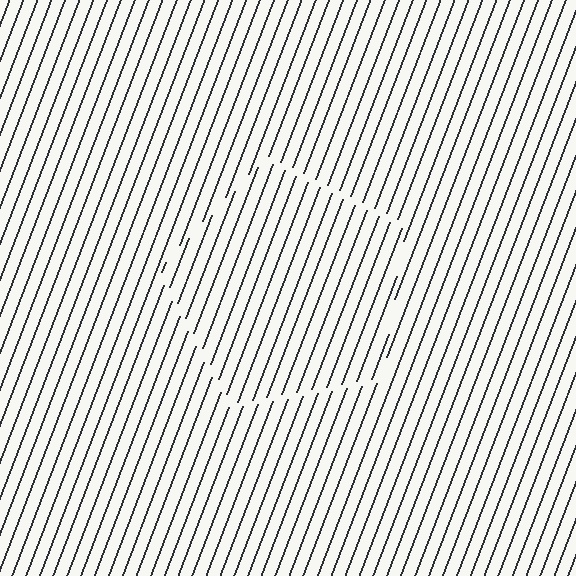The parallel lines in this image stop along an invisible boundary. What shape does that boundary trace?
An illusory pentagon. The interior of the shape contains the same grating, shifted by half a period — the contour is defined by the phase discontinuity where line-ends from the inner and outer gratings abut.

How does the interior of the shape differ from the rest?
The interior of the shape contains the same grating, shifted by half a period — the contour is defined by the phase discontinuity where line-ends from the inner and outer gratings abut.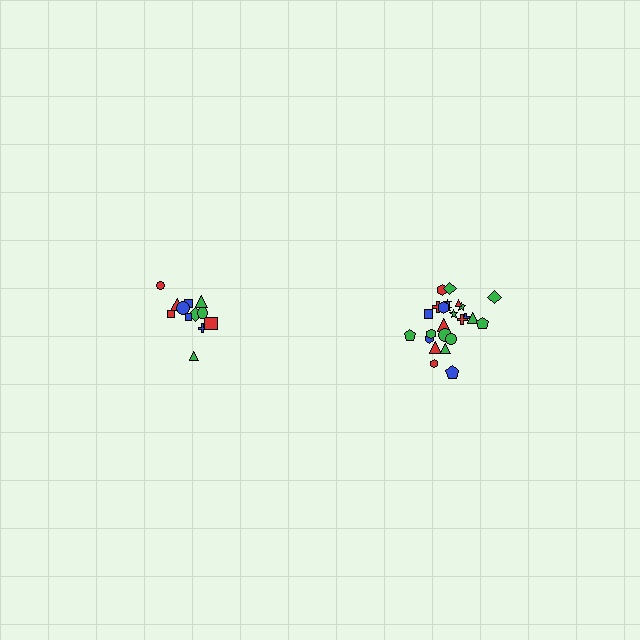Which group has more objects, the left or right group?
The right group.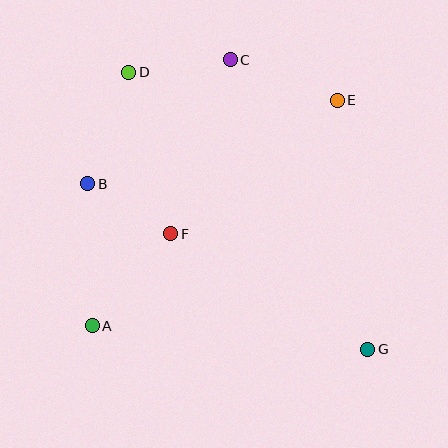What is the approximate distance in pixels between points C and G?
The distance between C and G is approximately 320 pixels.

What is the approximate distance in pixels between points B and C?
The distance between B and C is approximately 189 pixels.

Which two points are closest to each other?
Points B and F are closest to each other.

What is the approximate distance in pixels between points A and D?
The distance between A and D is approximately 256 pixels.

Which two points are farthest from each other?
Points D and G are farthest from each other.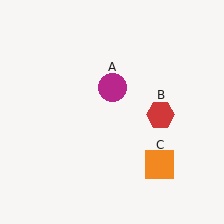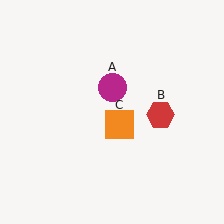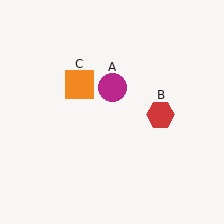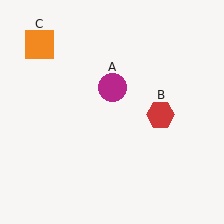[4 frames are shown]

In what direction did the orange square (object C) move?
The orange square (object C) moved up and to the left.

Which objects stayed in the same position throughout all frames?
Magenta circle (object A) and red hexagon (object B) remained stationary.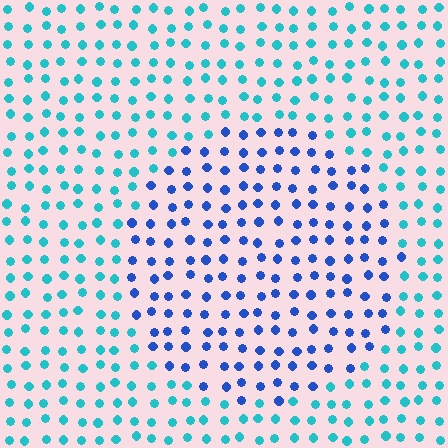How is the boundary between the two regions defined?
The boundary is defined purely by a slight shift in hue (about 42 degrees). Spacing, size, and orientation are identical on both sides.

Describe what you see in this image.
The image is filled with small cyan elements in a uniform arrangement. A circle-shaped region is visible where the elements are tinted to a slightly different hue, forming a subtle color boundary.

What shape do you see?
I see a circle.